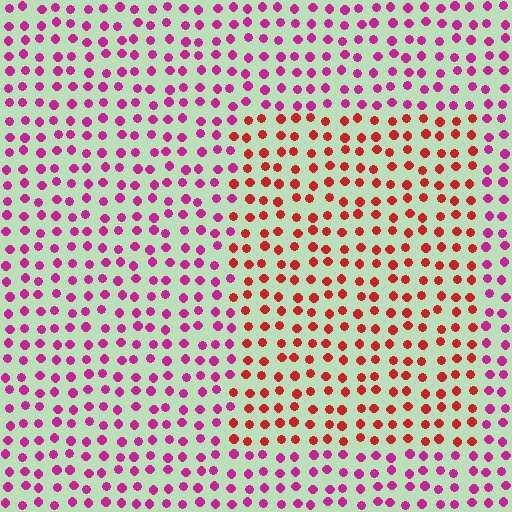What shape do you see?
I see a rectangle.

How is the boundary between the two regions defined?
The boundary is defined purely by a slight shift in hue (about 41 degrees). Spacing, size, and orientation are identical on both sides.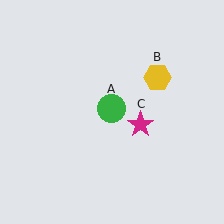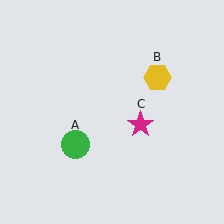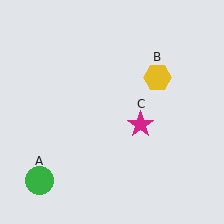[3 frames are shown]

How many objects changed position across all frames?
1 object changed position: green circle (object A).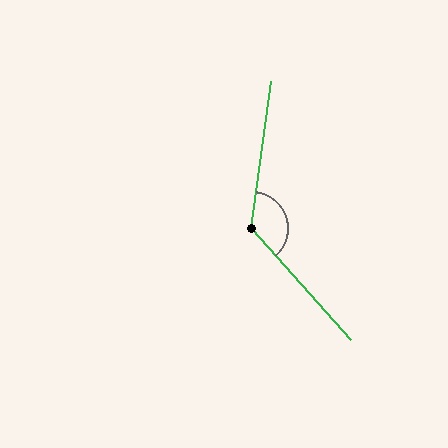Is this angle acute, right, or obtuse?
It is obtuse.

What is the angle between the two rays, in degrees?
Approximately 131 degrees.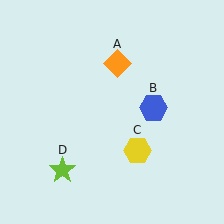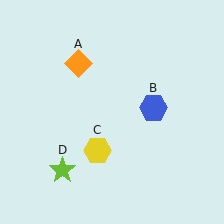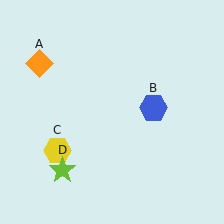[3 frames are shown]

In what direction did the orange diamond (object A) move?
The orange diamond (object A) moved left.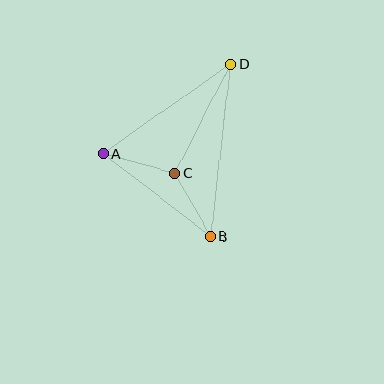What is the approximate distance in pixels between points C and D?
The distance between C and D is approximately 123 pixels.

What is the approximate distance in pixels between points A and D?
The distance between A and D is approximately 156 pixels.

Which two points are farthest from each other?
Points B and D are farthest from each other.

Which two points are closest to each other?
Points B and C are closest to each other.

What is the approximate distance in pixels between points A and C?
The distance between A and C is approximately 75 pixels.